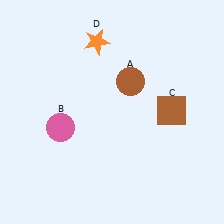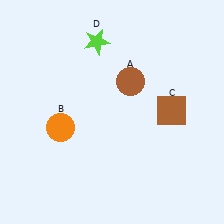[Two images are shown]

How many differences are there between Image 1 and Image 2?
There are 2 differences between the two images.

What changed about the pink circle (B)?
In Image 1, B is pink. In Image 2, it changed to orange.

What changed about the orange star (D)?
In Image 1, D is orange. In Image 2, it changed to lime.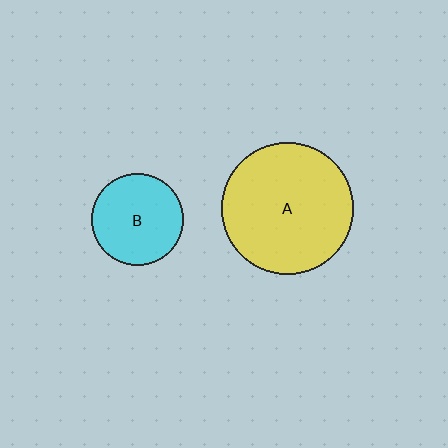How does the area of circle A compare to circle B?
Approximately 2.1 times.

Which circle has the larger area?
Circle A (yellow).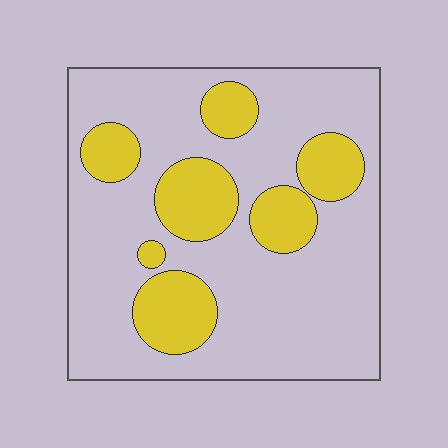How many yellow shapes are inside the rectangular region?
7.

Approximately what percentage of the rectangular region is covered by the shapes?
Approximately 25%.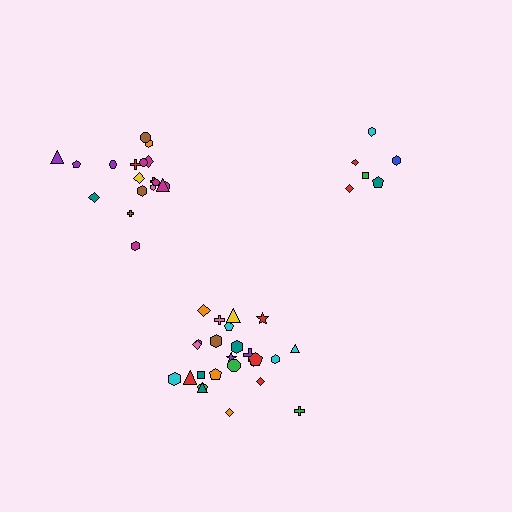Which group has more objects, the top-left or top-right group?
The top-left group.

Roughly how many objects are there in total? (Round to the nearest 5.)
Roughly 50 objects in total.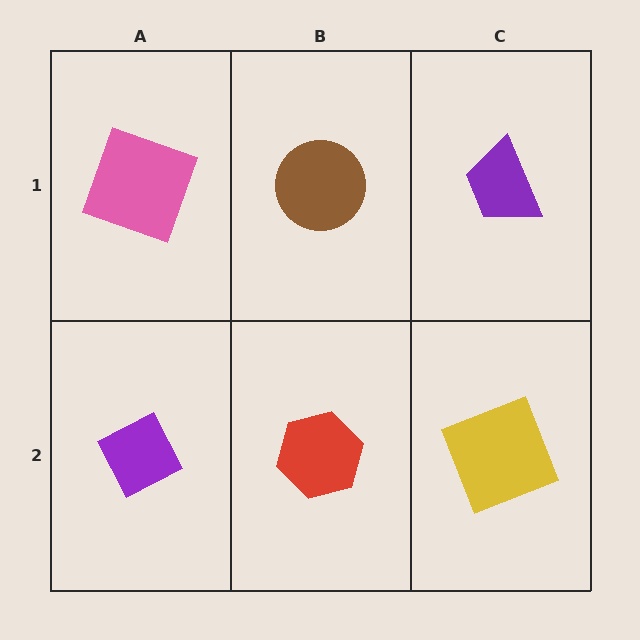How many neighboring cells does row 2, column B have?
3.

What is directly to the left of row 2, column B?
A purple diamond.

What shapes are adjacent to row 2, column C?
A purple trapezoid (row 1, column C), a red hexagon (row 2, column B).